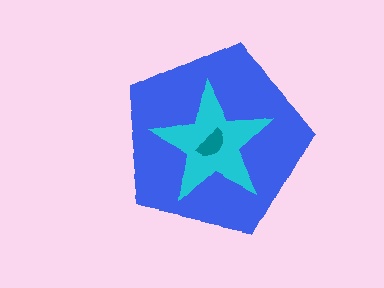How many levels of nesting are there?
3.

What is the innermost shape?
The teal semicircle.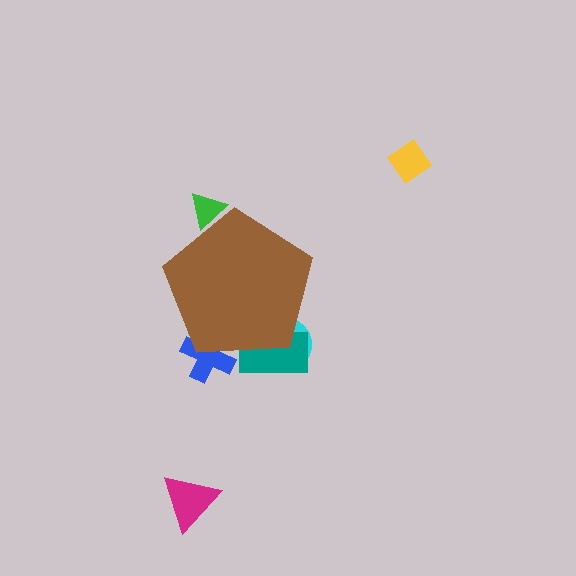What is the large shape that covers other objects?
A brown pentagon.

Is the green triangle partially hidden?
Yes, the green triangle is partially hidden behind the brown pentagon.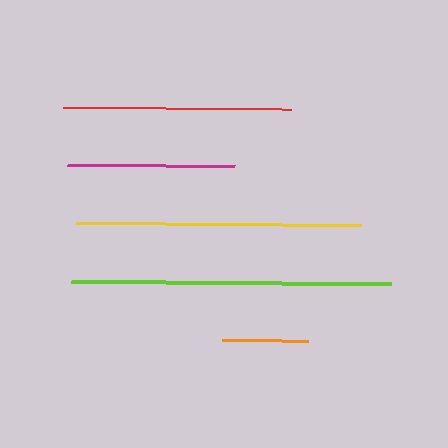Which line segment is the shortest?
The orange line is the shortest at approximately 86 pixels.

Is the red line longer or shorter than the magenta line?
The red line is longer than the magenta line.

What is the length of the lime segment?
The lime segment is approximately 320 pixels long.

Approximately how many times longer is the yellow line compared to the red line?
The yellow line is approximately 1.2 times the length of the red line.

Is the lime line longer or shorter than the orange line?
The lime line is longer than the orange line.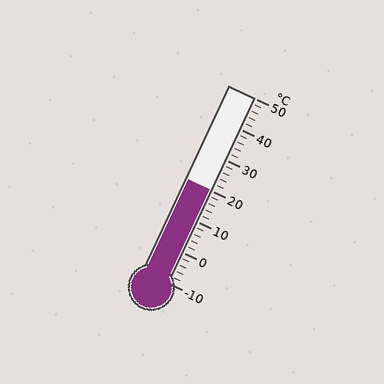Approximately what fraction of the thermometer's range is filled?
The thermometer is filled to approximately 50% of its range.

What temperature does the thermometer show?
The thermometer shows approximately 20°C.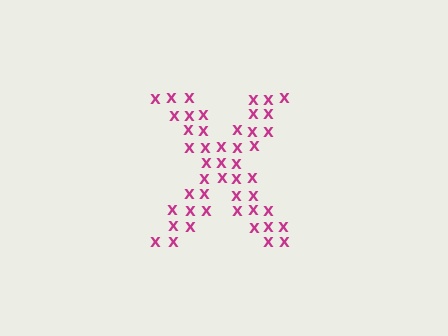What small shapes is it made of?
It is made of small letter X's.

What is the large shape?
The large shape is the letter X.